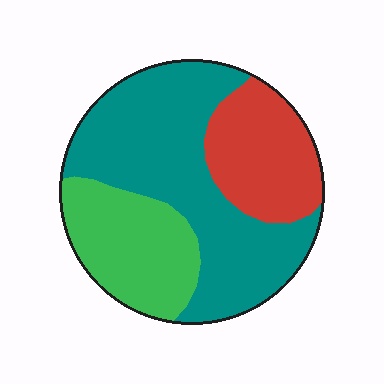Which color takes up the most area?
Teal, at roughly 50%.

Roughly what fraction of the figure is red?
Red covers around 25% of the figure.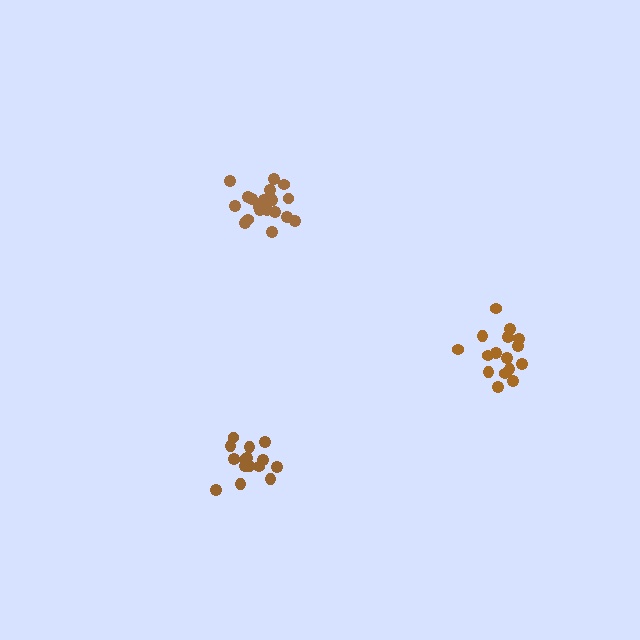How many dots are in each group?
Group 1: 16 dots, Group 2: 15 dots, Group 3: 20 dots (51 total).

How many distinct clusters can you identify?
There are 3 distinct clusters.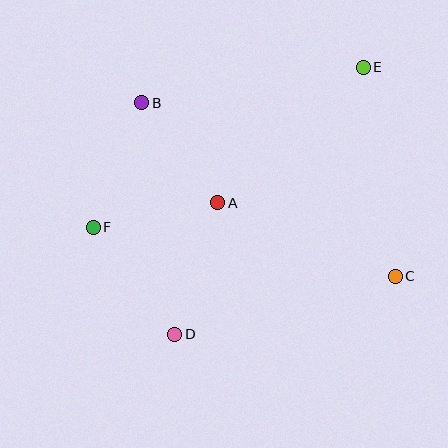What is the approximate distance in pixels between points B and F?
The distance between B and F is approximately 134 pixels.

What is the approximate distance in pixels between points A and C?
The distance between A and C is approximately 192 pixels.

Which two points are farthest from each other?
Points D and E are farthest from each other.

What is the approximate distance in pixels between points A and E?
The distance between A and E is approximately 199 pixels.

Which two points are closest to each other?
Points A and B are closest to each other.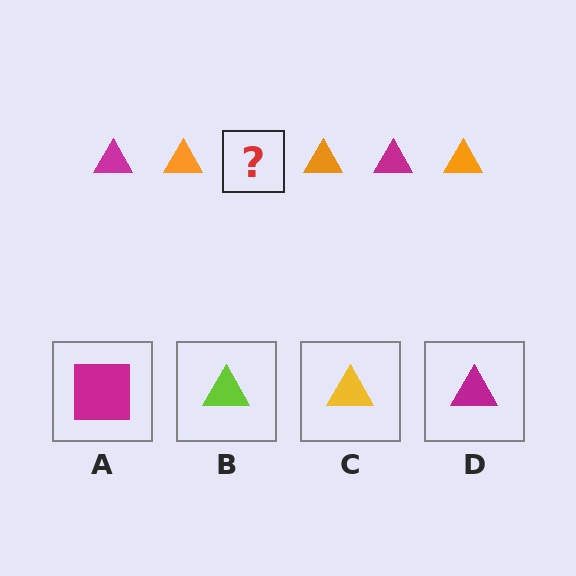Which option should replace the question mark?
Option D.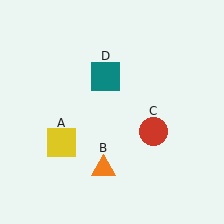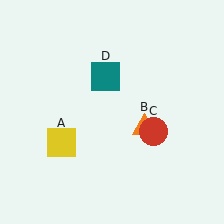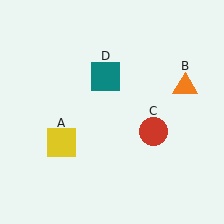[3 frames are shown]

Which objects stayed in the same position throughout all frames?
Yellow square (object A) and red circle (object C) and teal square (object D) remained stationary.